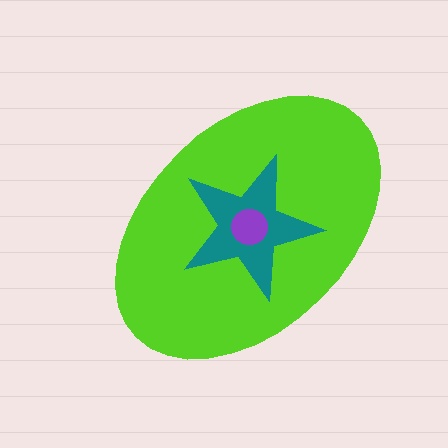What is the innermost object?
The purple circle.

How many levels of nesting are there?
3.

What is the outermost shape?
The lime ellipse.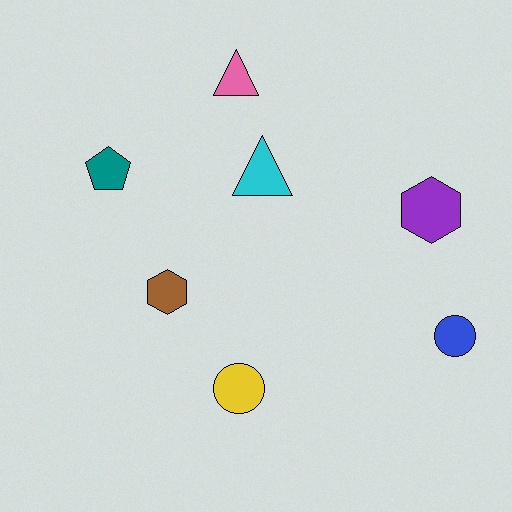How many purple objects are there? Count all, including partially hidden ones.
There is 1 purple object.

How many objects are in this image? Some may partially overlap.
There are 7 objects.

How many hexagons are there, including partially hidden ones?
There are 2 hexagons.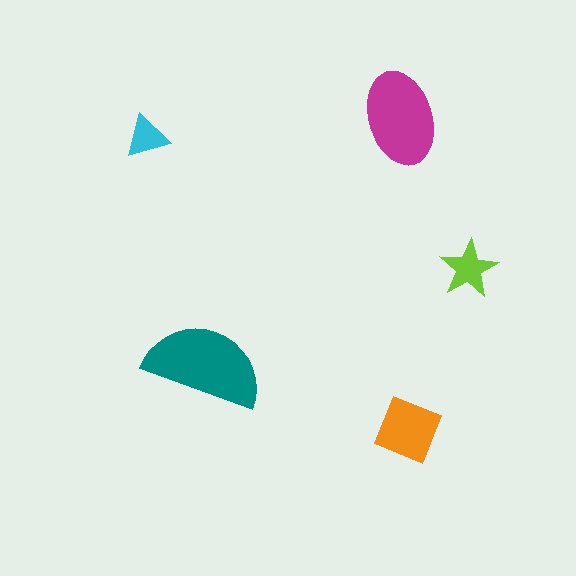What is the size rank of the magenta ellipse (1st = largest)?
2nd.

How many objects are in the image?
There are 5 objects in the image.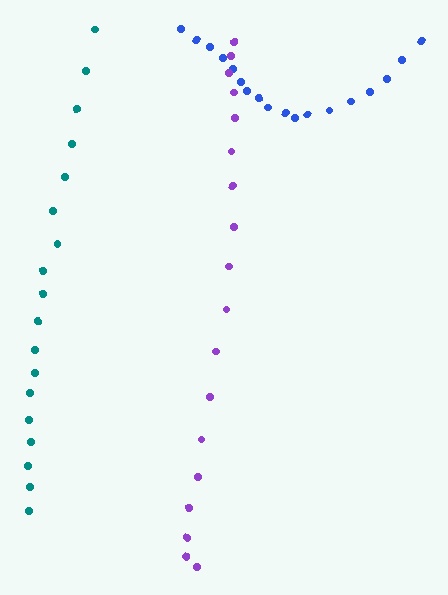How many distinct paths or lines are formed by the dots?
There are 3 distinct paths.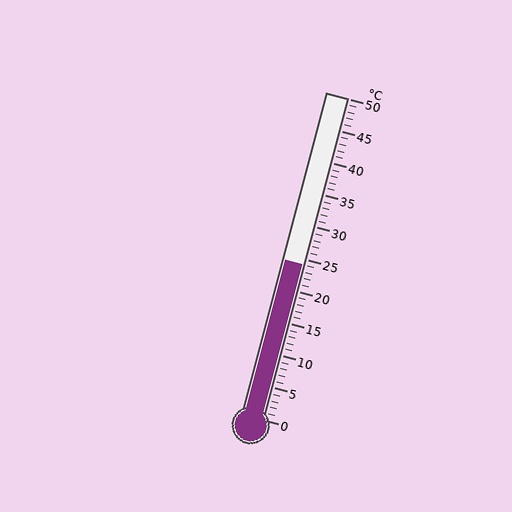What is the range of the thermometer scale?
The thermometer scale ranges from 0°C to 50°C.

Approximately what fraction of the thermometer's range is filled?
The thermometer is filled to approximately 50% of its range.